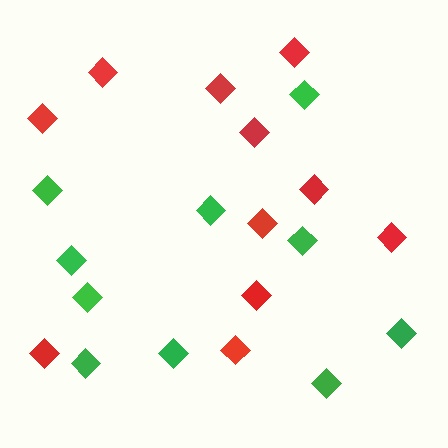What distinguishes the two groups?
There are 2 groups: one group of green diamonds (10) and one group of red diamonds (11).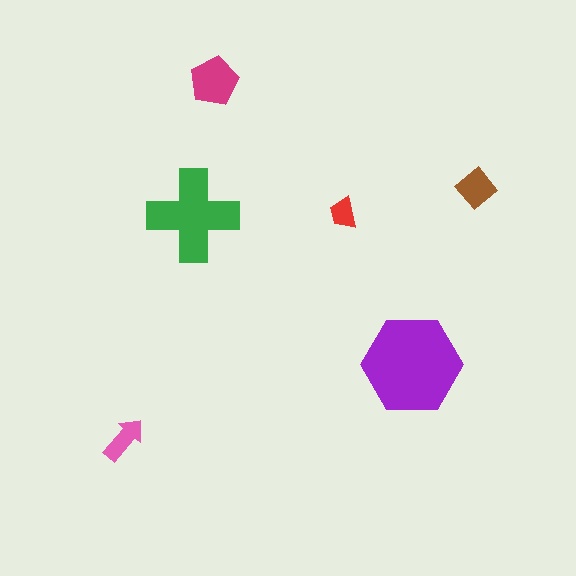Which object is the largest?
The purple hexagon.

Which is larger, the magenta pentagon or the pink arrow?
The magenta pentagon.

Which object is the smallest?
The red trapezoid.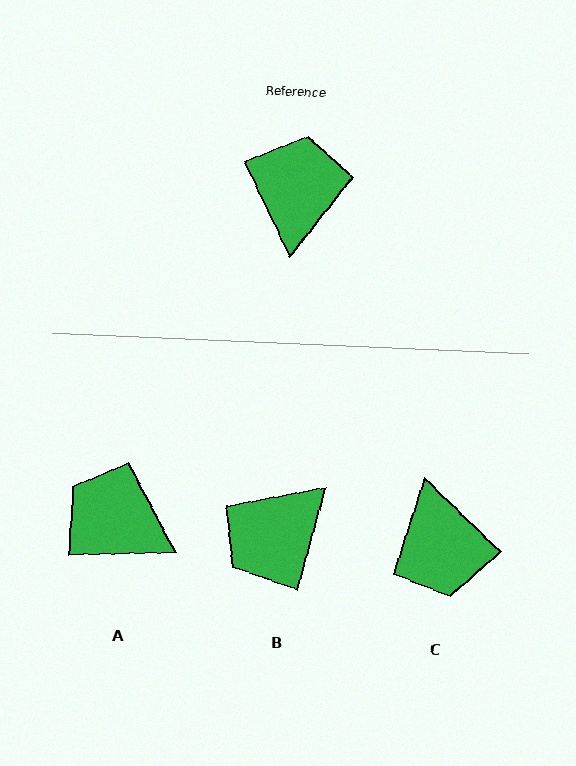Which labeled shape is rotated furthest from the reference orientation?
C, about 160 degrees away.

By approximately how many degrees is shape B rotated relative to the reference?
Approximately 139 degrees counter-clockwise.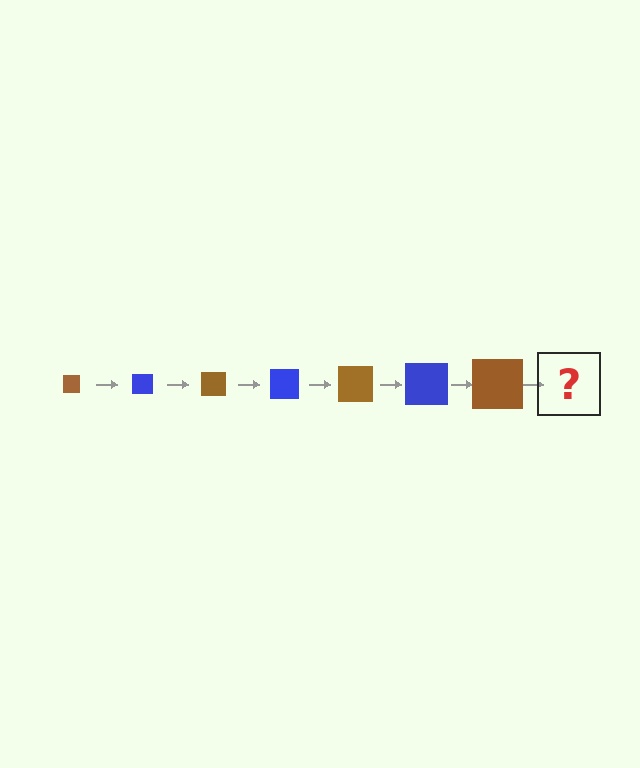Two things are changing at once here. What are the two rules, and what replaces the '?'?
The two rules are that the square grows larger each step and the color cycles through brown and blue. The '?' should be a blue square, larger than the previous one.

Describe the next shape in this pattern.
It should be a blue square, larger than the previous one.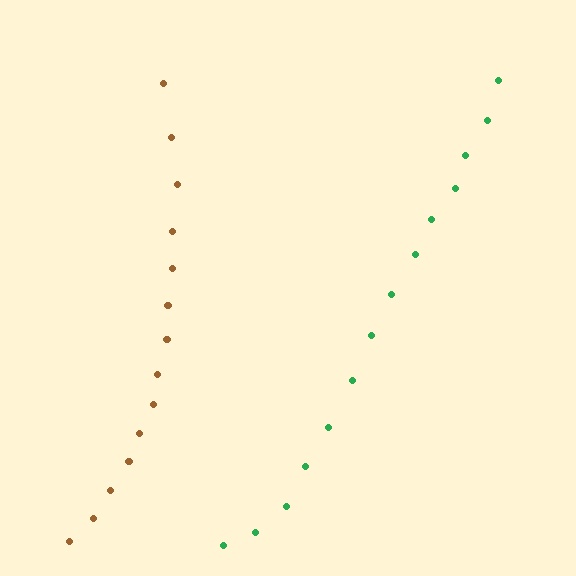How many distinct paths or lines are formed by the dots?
There are 2 distinct paths.